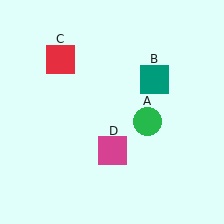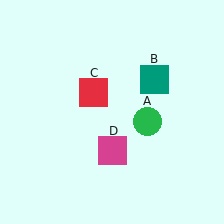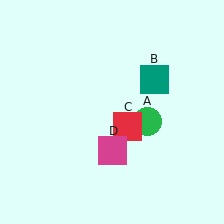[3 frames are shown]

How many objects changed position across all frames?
1 object changed position: red square (object C).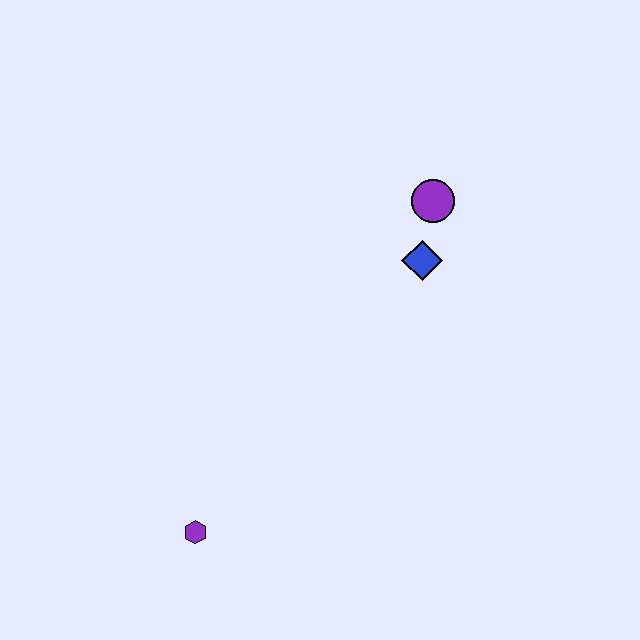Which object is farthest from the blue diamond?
The purple hexagon is farthest from the blue diamond.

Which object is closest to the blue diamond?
The purple circle is closest to the blue diamond.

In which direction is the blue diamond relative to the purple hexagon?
The blue diamond is above the purple hexagon.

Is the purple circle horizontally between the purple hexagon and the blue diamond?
No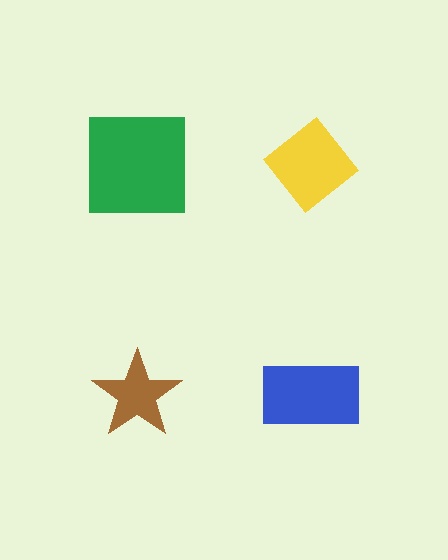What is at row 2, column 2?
A blue rectangle.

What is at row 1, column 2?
A yellow diamond.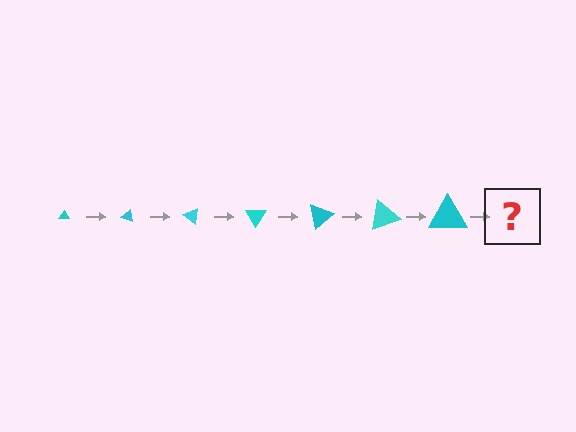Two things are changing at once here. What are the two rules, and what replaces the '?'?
The two rules are that the triangle grows larger each step and it rotates 20 degrees each step. The '?' should be a triangle, larger than the previous one and rotated 140 degrees from the start.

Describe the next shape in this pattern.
It should be a triangle, larger than the previous one and rotated 140 degrees from the start.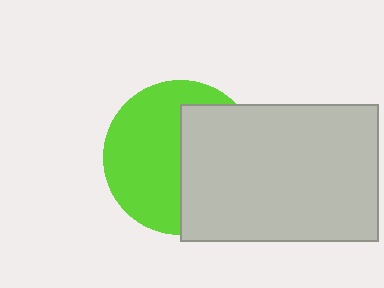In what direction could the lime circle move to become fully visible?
The lime circle could move left. That would shift it out from behind the light gray rectangle entirely.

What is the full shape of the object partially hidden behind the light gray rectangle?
The partially hidden object is a lime circle.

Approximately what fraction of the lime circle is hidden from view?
Roughly 46% of the lime circle is hidden behind the light gray rectangle.